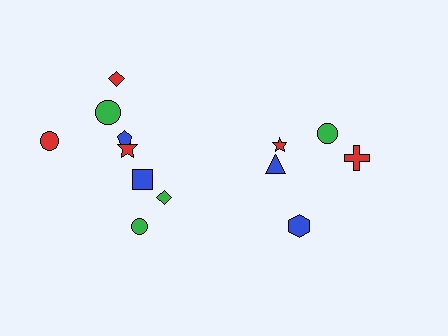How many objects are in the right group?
There are 5 objects.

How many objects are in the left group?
There are 8 objects.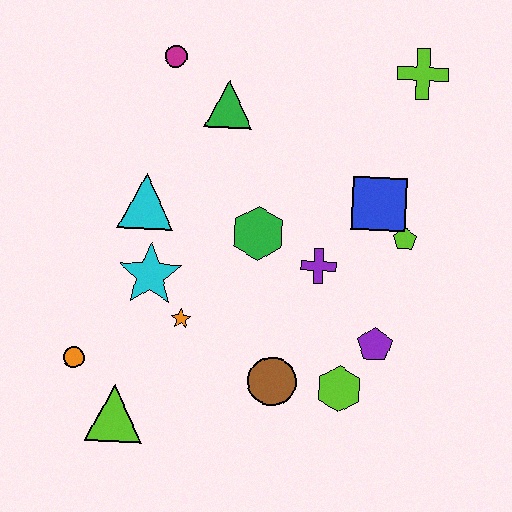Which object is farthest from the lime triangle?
The lime cross is farthest from the lime triangle.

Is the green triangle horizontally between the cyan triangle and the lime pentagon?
Yes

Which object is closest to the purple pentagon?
The lime hexagon is closest to the purple pentagon.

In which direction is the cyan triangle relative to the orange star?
The cyan triangle is above the orange star.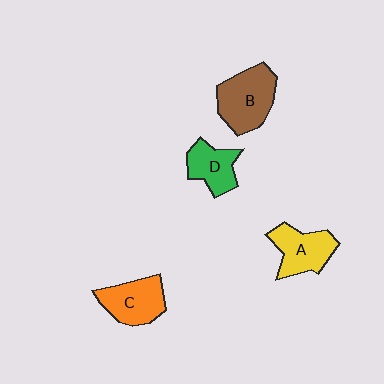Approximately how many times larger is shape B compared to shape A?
Approximately 1.2 times.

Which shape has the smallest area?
Shape D (green).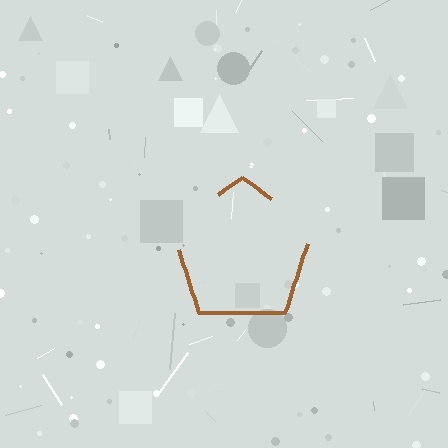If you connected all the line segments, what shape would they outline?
They would outline a pentagon.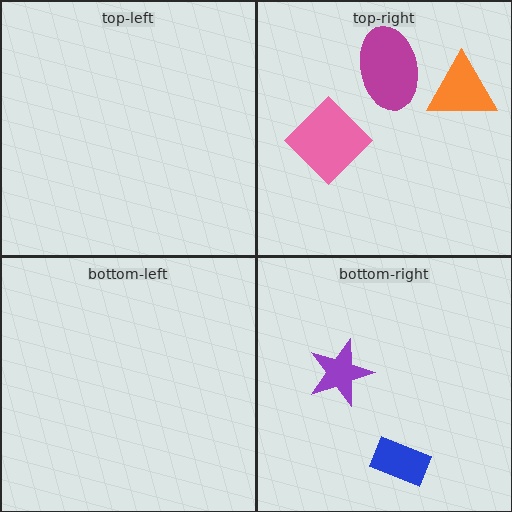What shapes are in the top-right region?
The magenta ellipse, the orange triangle, the pink diamond.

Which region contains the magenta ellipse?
The top-right region.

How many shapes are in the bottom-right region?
2.